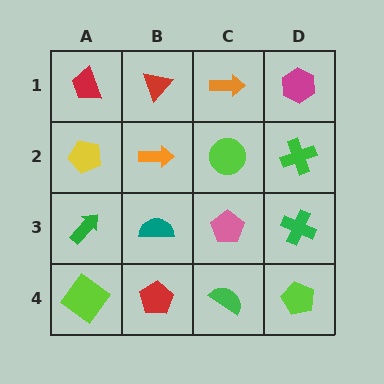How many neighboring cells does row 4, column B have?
3.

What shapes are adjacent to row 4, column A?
A green arrow (row 3, column A), a red pentagon (row 4, column B).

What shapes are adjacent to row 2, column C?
An orange arrow (row 1, column C), a pink pentagon (row 3, column C), an orange arrow (row 2, column B), a green cross (row 2, column D).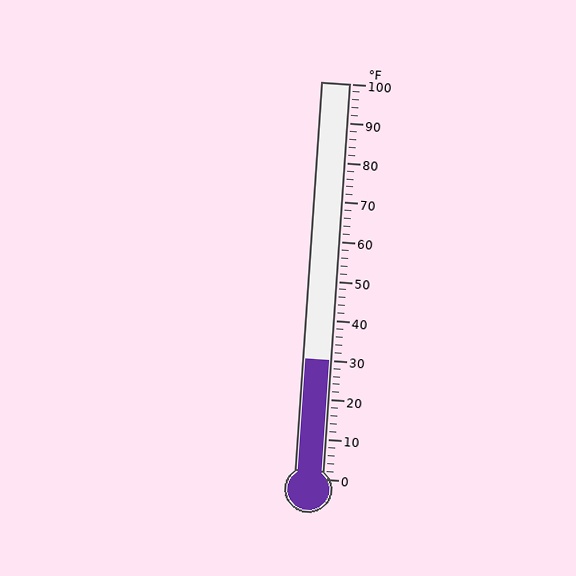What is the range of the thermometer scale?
The thermometer scale ranges from 0°F to 100°F.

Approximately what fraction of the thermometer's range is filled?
The thermometer is filled to approximately 30% of its range.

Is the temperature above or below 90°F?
The temperature is below 90°F.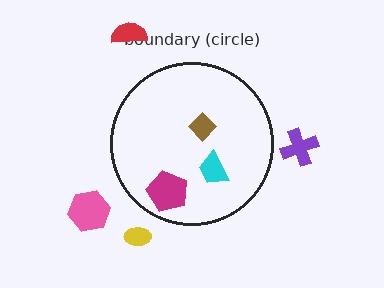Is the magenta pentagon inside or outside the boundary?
Inside.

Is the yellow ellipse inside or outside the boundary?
Outside.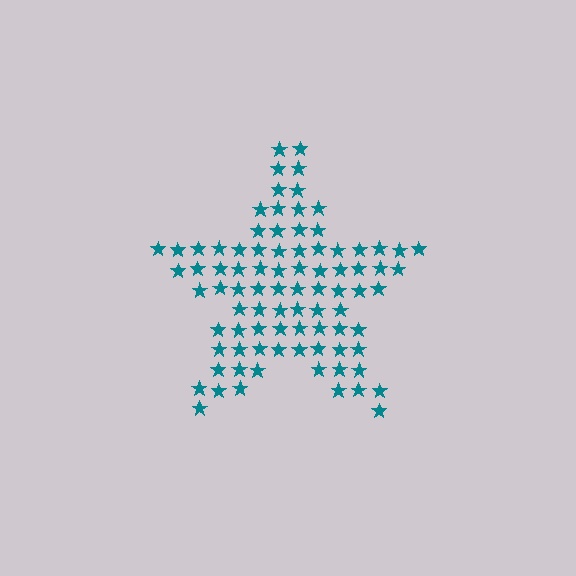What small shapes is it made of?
It is made of small stars.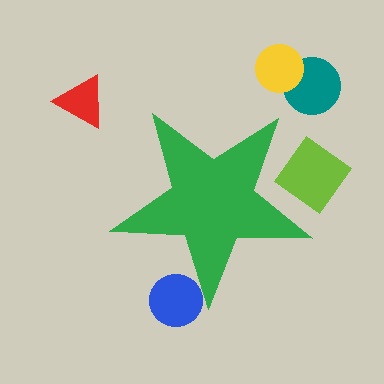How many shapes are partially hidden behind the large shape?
2 shapes are partially hidden.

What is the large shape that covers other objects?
A green star.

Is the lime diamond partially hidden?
Yes, the lime diamond is partially hidden behind the green star.